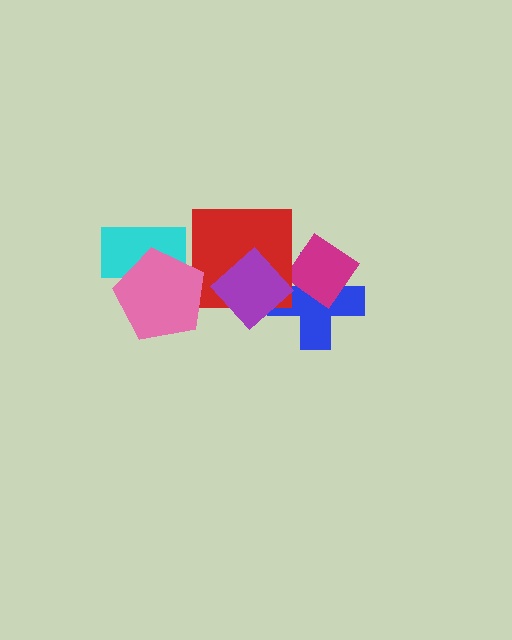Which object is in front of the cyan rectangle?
The pink pentagon is in front of the cyan rectangle.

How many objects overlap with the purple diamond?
2 objects overlap with the purple diamond.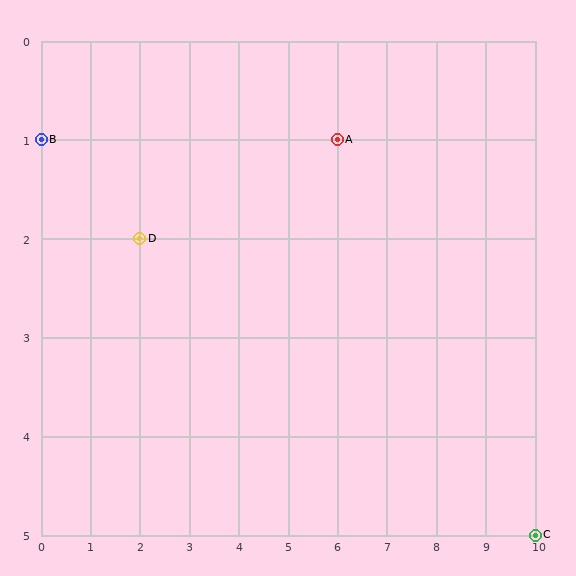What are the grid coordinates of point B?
Point B is at grid coordinates (0, 1).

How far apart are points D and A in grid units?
Points D and A are 4 columns and 1 row apart (about 4.1 grid units diagonally).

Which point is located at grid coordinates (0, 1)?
Point B is at (0, 1).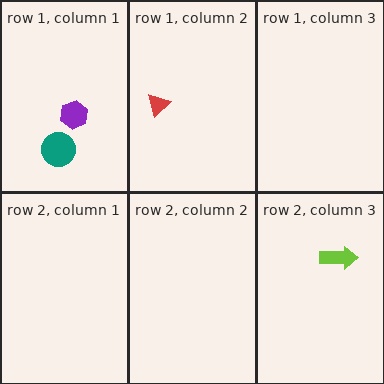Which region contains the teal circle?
The row 1, column 1 region.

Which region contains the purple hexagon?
The row 1, column 1 region.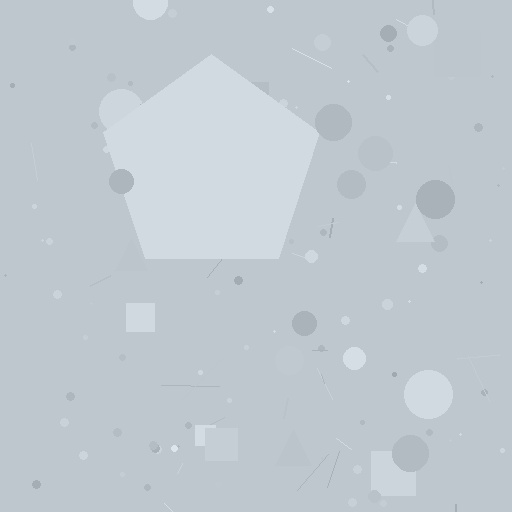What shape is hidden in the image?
A pentagon is hidden in the image.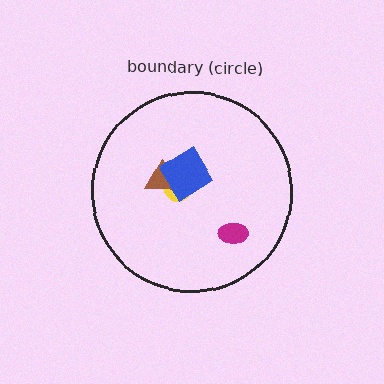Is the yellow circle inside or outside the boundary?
Inside.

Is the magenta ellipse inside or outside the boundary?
Inside.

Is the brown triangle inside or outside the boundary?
Inside.